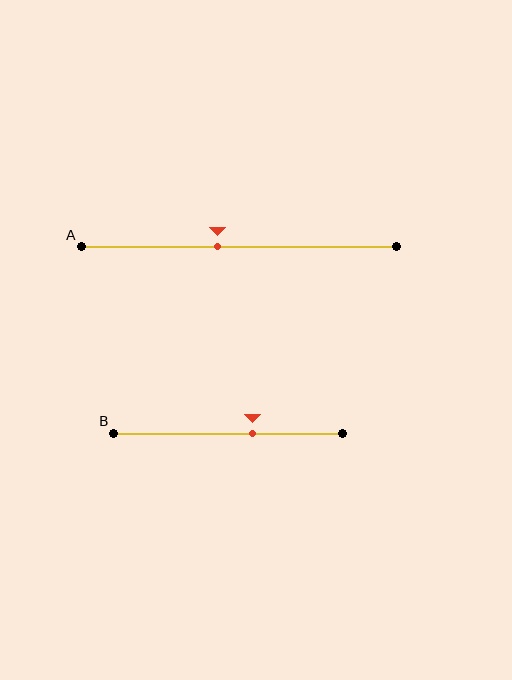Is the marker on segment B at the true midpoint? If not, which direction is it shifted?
No, the marker on segment B is shifted to the right by about 11% of the segment length.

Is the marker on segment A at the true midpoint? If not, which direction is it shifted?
No, the marker on segment A is shifted to the left by about 7% of the segment length.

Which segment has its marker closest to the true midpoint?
Segment A has its marker closest to the true midpoint.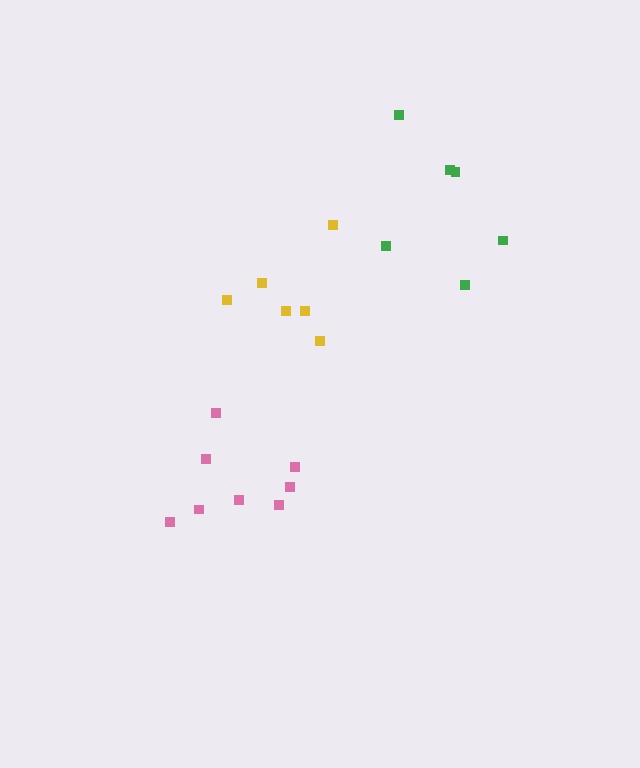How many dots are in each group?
Group 1: 8 dots, Group 2: 6 dots, Group 3: 6 dots (20 total).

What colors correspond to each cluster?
The clusters are colored: pink, green, yellow.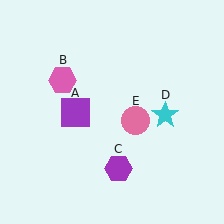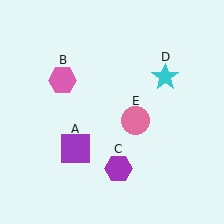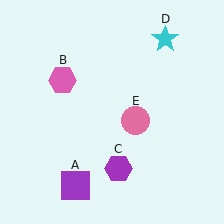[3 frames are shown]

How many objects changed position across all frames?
2 objects changed position: purple square (object A), cyan star (object D).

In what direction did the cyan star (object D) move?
The cyan star (object D) moved up.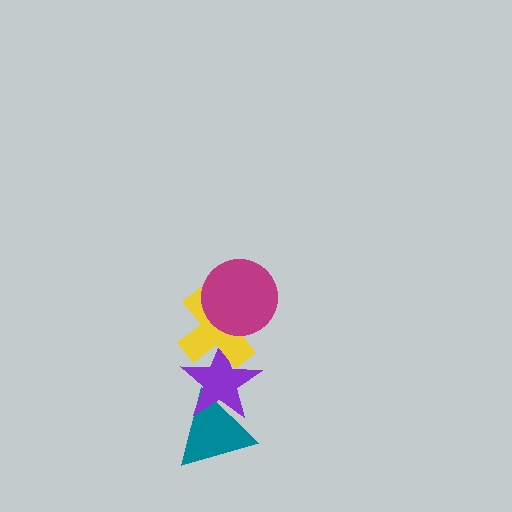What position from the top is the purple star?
The purple star is 3rd from the top.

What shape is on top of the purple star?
The yellow cross is on top of the purple star.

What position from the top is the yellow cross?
The yellow cross is 2nd from the top.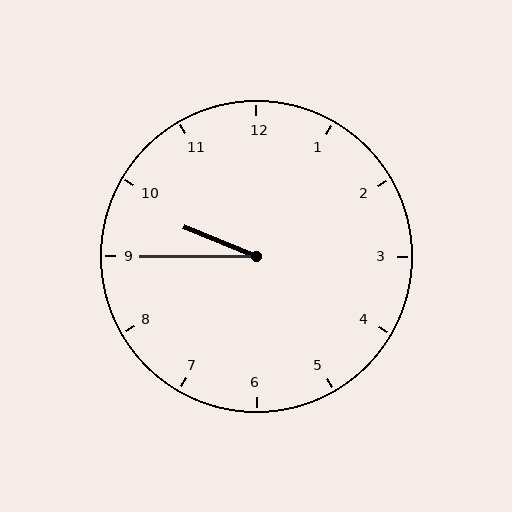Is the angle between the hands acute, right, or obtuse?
It is acute.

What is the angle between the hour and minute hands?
Approximately 22 degrees.